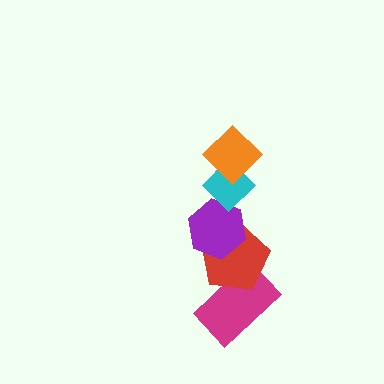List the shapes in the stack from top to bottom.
From top to bottom: the orange diamond, the cyan diamond, the purple hexagon, the red pentagon, the magenta rectangle.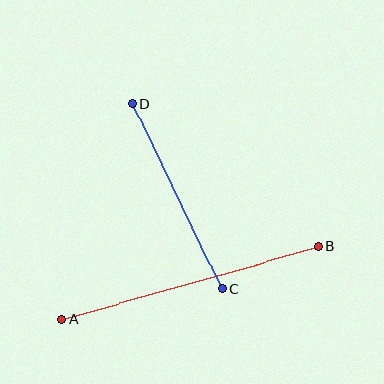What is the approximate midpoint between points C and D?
The midpoint is at approximately (177, 197) pixels.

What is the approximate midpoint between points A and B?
The midpoint is at approximately (190, 283) pixels.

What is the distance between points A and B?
The distance is approximately 267 pixels.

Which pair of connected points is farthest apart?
Points A and B are farthest apart.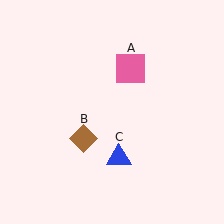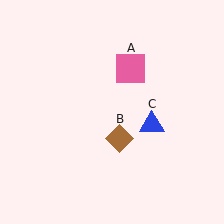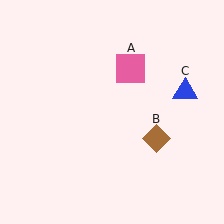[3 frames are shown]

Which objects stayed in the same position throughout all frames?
Pink square (object A) remained stationary.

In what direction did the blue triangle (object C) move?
The blue triangle (object C) moved up and to the right.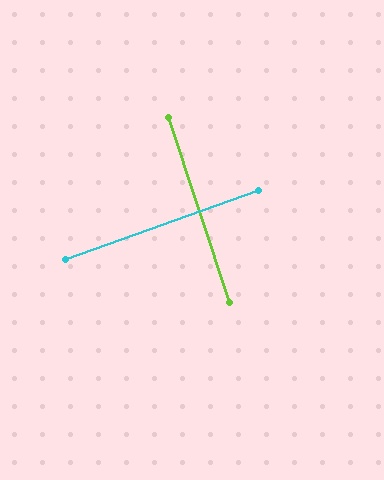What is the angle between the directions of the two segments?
Approximately 88 degrees.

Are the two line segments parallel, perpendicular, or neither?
Perpendicular — they meet at approximately 88°.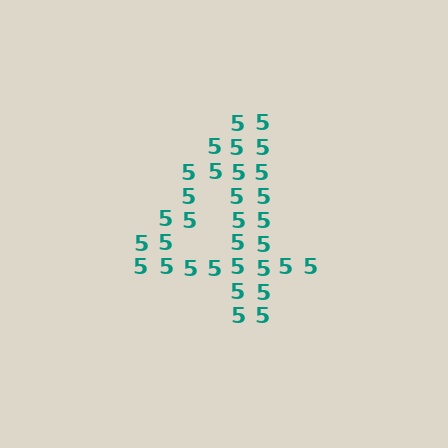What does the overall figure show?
The overall figure shows the digit 4.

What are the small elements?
The small elements are digit 5's.